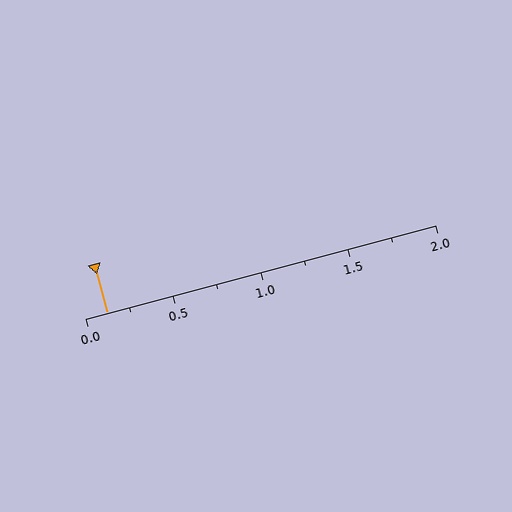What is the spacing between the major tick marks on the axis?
The major ticks are spaced 0.5 apart.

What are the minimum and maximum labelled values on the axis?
The axis runs from 0.0 to 2.0.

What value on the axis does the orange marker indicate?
The marker indicates approximately 0.12.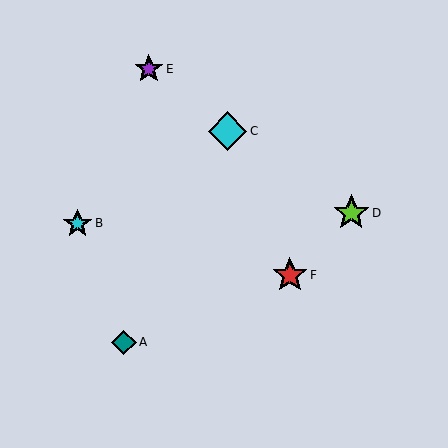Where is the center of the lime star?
The center of the lime star is at (351, 213).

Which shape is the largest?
The cyan diamond (labeled C) is the largest.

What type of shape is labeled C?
Shape C is a cyan diamond.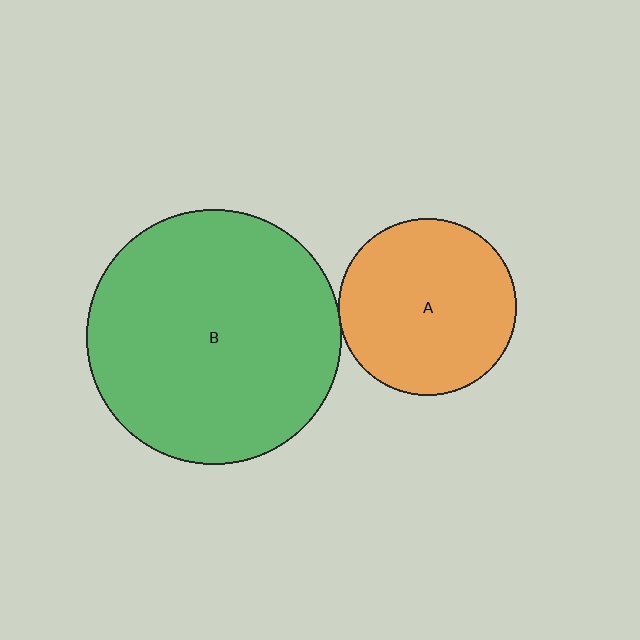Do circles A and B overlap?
Yes.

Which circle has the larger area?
Circle B (green).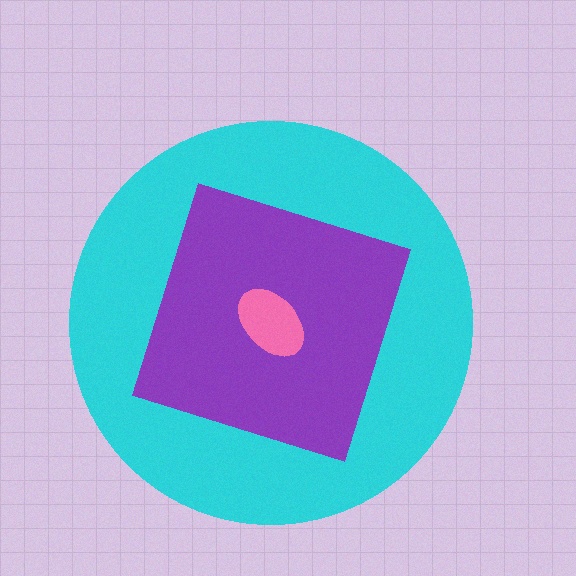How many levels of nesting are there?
3.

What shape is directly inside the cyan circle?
The purple diamond.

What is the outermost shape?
The cyan circle.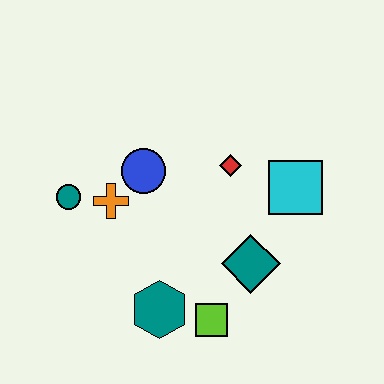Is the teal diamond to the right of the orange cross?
Yes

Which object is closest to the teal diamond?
The lime square is closest to the teal diamond.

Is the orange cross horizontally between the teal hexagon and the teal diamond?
No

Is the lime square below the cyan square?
Yes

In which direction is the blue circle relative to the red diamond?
The blue circle is to the left of the red diamond.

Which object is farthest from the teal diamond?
The teal circle is farthest from the teal diamond.